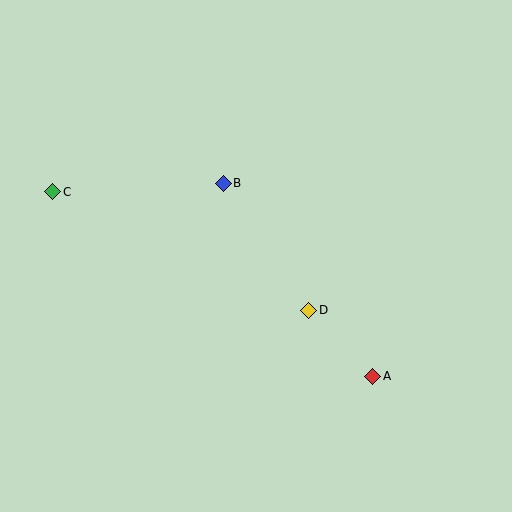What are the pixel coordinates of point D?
Point D is at (309, 310).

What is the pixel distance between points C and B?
The distance between C and B is 171 pixels.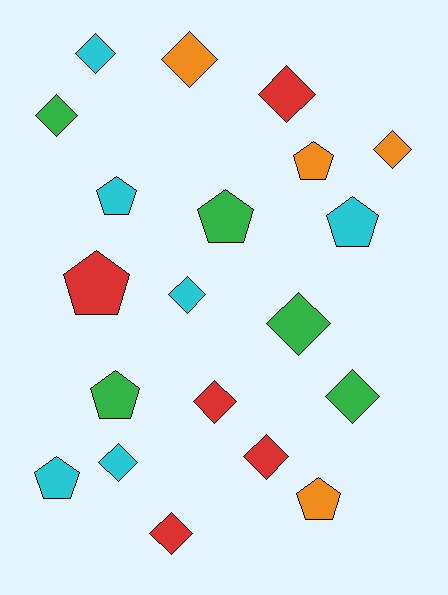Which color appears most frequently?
Cyan, with 6 objects.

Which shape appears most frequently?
Diamond, with 12 objects.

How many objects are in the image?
There are 20 objects.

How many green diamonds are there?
There are 3 green diamonds.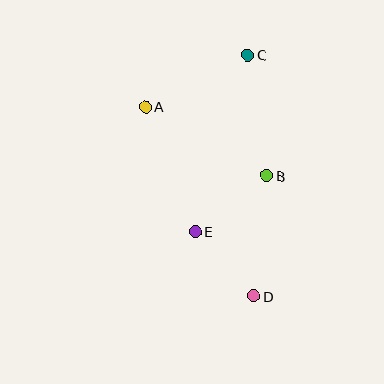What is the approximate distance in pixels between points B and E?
The distance between B and E is approximately 91 pixels.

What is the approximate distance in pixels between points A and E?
The distance between A and E is approximately 134 pixels.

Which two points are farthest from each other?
Points C and D are farthest from each other.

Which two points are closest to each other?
Points D and E are closest to each other.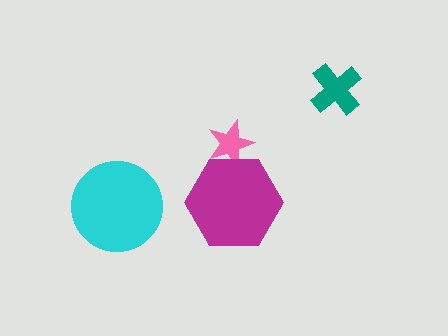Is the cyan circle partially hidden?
No, no other shape covers it.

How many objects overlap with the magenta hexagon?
1 object overlaps with the magenta hexagon.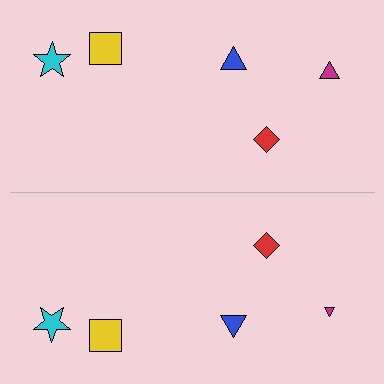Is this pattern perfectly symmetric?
No, the pattern is not perfectly symmetric. The magenta triangle on the bottom side has a different size than its mirror counterpart.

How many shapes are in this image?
There are 10 shapes in this image.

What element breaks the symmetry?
The magenta triangle on the bottom side has a different size than its mirror counterpart.